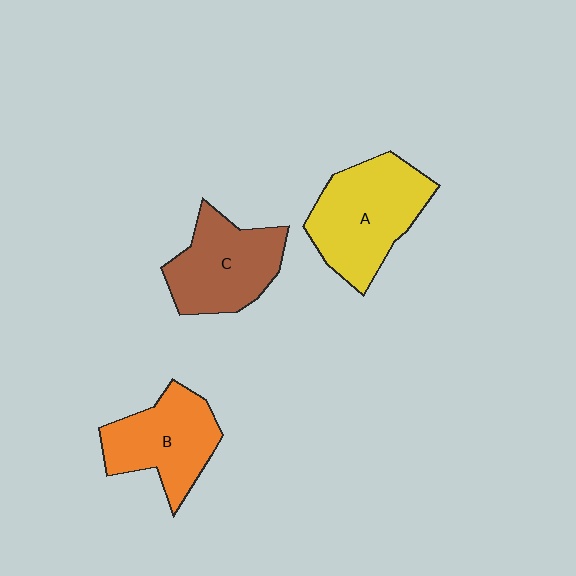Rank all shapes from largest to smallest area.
From largest to smallest: A (yellow), C (brown), B (orange).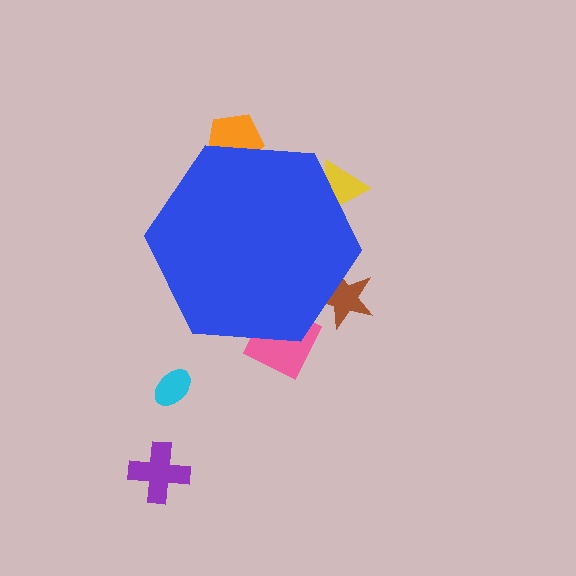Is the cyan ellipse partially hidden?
No, the cyan ellipse is fully visible.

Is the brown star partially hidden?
Yes, the brown star is partially hidden behind the blue hexagon.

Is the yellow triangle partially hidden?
Yes, the yellow triangle is partially hidden behind the blue hexagon.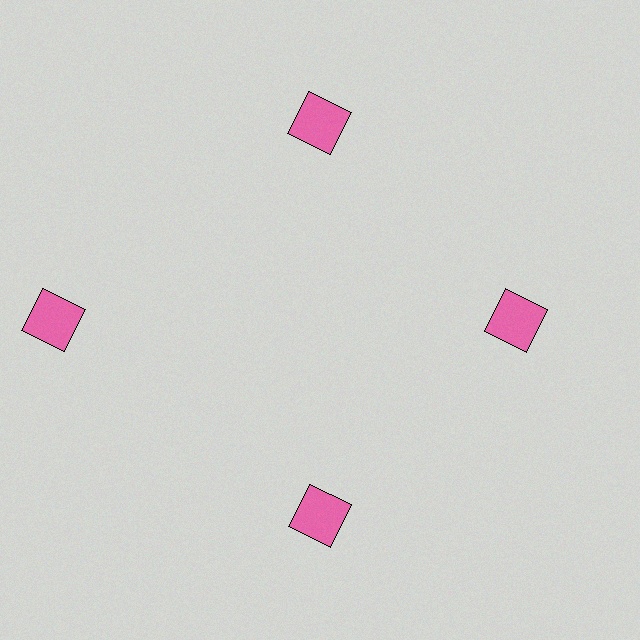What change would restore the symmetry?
The symmetry would be restored by moving it inward, back onto the ring so that all 4 squares sit at equal angles and equal distance from the center.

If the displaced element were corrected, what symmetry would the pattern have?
It would have 4-fold rotational symmetry — the pattern would map onto itself every 90 degrees.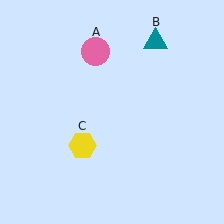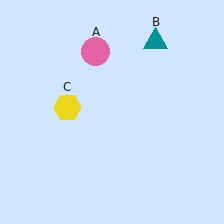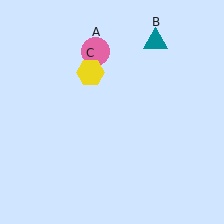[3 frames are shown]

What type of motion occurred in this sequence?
The yellow hexagon (object C) rotated clockwise around the center of the scene.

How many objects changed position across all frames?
1 object changed position: yellow hexagon (object C).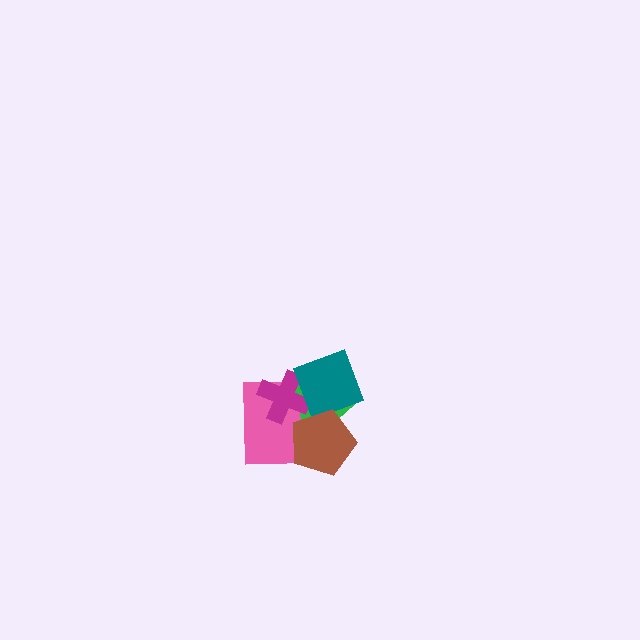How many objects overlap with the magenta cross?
3 objects overlap with the magenta cross.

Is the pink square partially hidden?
Yes, it is partially covered by another shape.